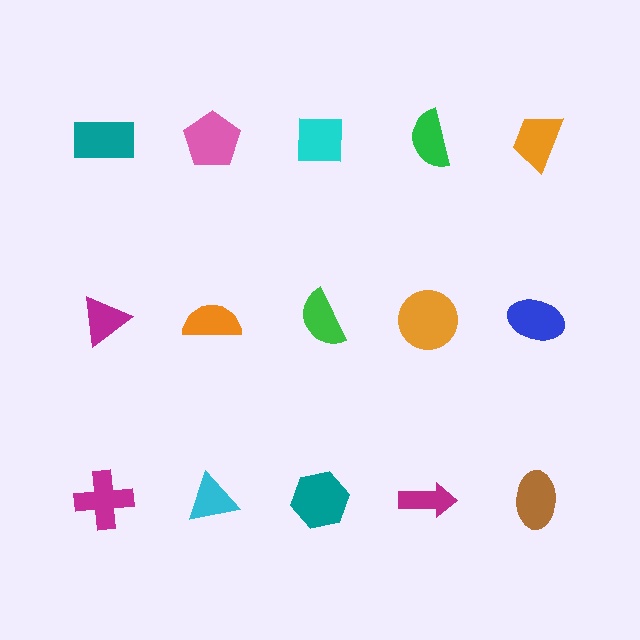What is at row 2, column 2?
An orange semicircle.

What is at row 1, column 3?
A cyan square.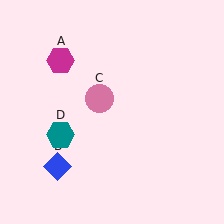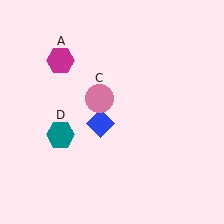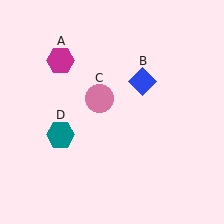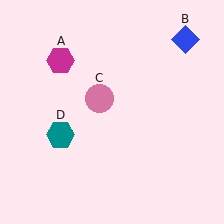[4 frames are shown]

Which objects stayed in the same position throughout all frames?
Magenta hexagon (object A) and pink circle (object C) and teal hexagon (object D) remained stationary.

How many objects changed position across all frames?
1 object changed position: blue diamond (object B).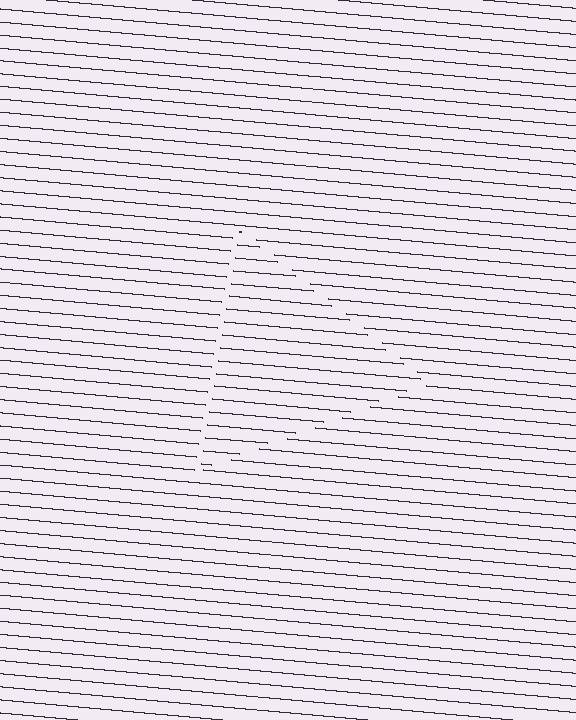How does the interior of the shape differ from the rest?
The interior of the shape contains the same grating, shifted by half a period — the contour is defined by the phase discontinuity where line-ends from the inner and outer gratings abut.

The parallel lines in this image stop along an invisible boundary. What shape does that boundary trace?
An illusory triangle. The interior of the shape contains the same grating, shifted by half a period — the contour is defined by the phase discontinuity where line-ends from the inner and outer gratings abut.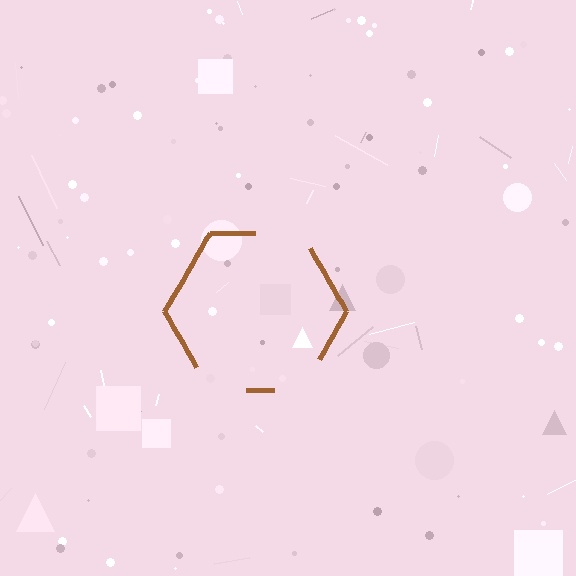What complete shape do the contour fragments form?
The contour fragments form a hexagon.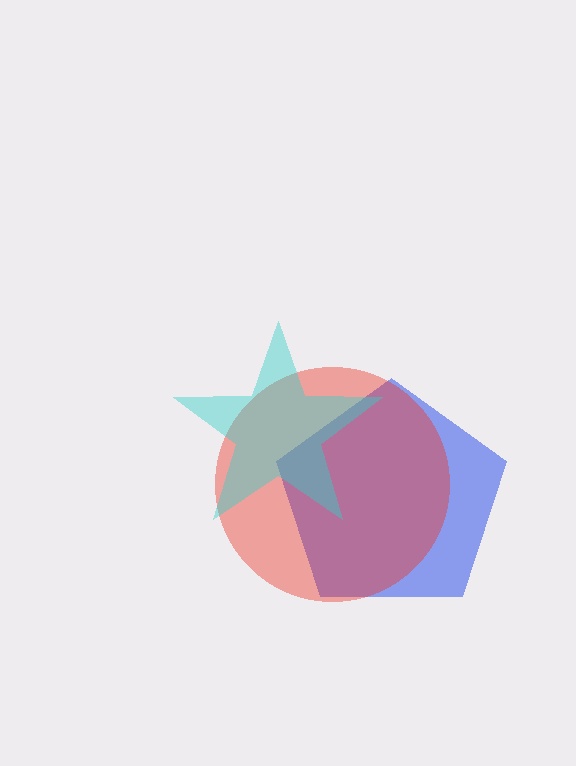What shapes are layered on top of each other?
The layered shapes are: a blue pentagon, a red circle, a cyan star.